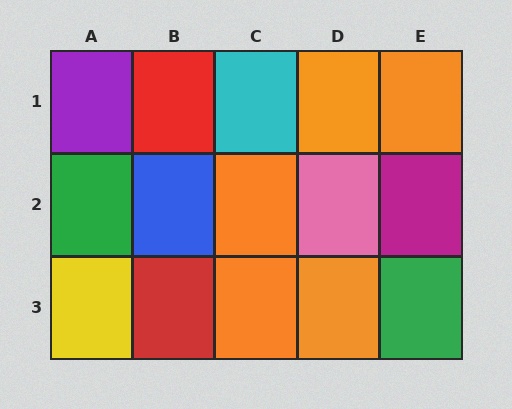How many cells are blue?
1 cell is blue.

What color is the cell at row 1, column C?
Cyan.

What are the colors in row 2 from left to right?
Green, blue, orange, pink, magenta.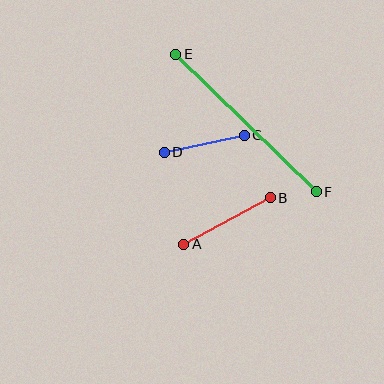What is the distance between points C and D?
The distance is approximately 82 pixels.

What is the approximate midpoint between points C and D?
The midpoint is at approximately (204, 144) pixels.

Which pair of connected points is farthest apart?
Points E and F are farthest apart.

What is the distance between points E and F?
The distance is approximately 197 pixels.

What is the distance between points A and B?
The distance is approximately 99 pixels.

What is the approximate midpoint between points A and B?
The midpoint is at approximately (227, 221) pixels.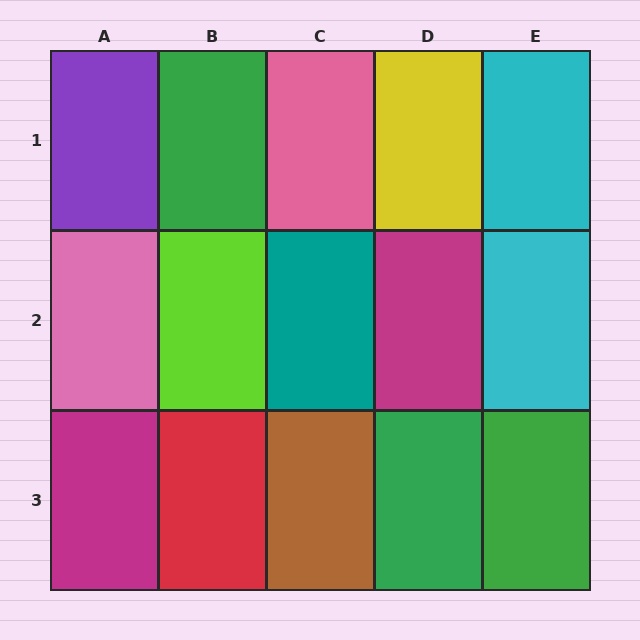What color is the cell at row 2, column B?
Lime.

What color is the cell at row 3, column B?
Red.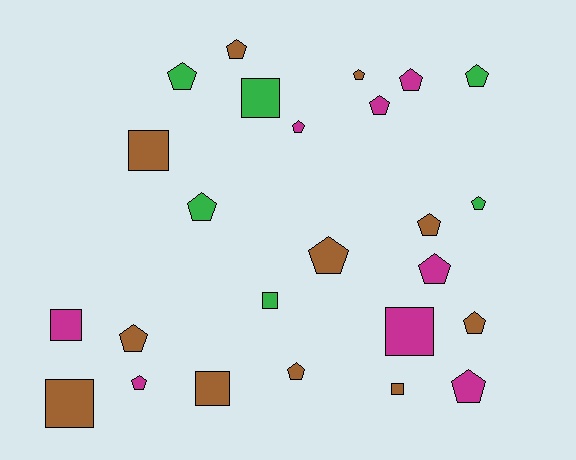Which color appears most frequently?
Brown, with 11 objects.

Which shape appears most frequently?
Pentagon, with 17 objects.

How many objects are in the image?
There are 25 objects.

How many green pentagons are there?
There are 4 green pentagons.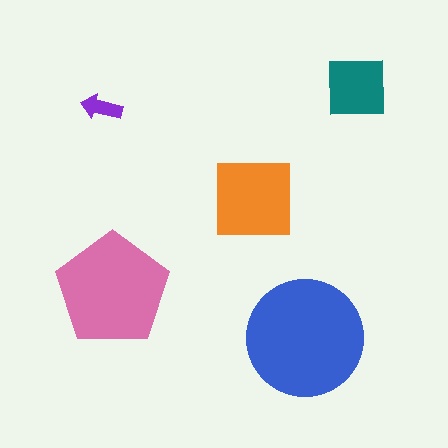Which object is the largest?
The blue circle.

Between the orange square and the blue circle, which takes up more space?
The blue circle.